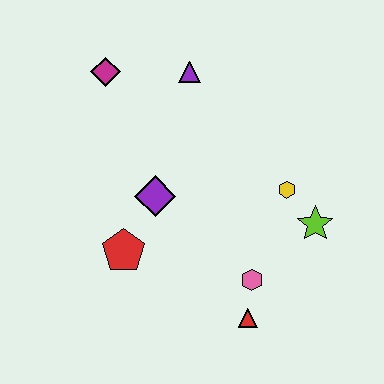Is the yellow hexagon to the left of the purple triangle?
No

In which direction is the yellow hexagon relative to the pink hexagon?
The yellow hexagon is above the pink hexagon.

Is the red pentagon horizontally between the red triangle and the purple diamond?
No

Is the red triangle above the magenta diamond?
No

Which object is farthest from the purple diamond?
The lime star is farthest from the purple diamond.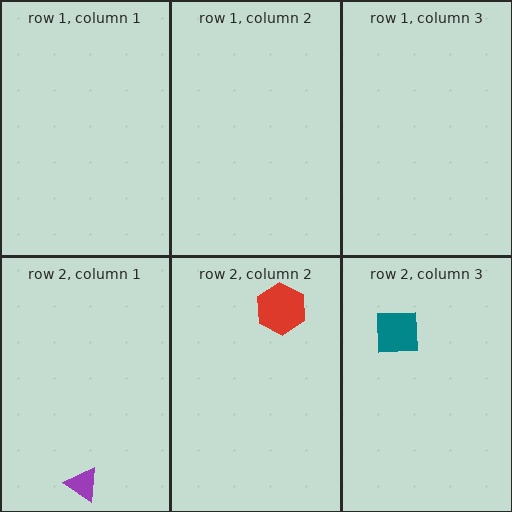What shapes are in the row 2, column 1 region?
The purple triangle.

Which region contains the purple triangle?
The row 2, column 1 region.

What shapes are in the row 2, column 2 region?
The red hexagon.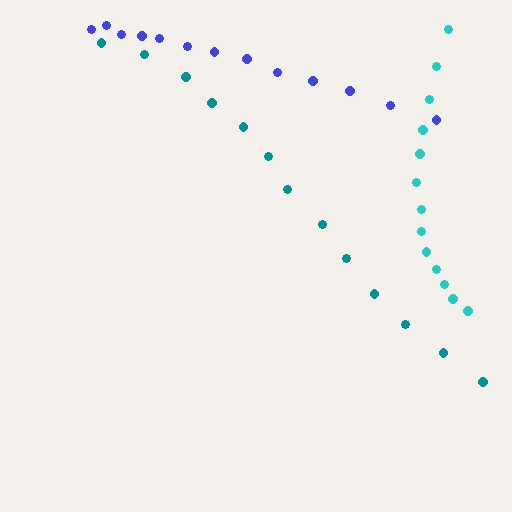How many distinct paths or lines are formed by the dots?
There are 3 distinct paths.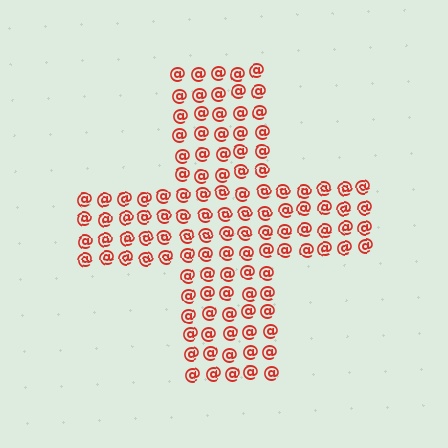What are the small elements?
The small elements are at signs.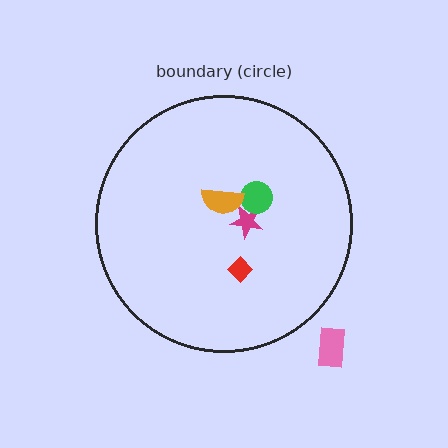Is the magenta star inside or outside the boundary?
Inside.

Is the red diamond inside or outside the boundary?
Inside.